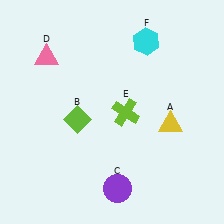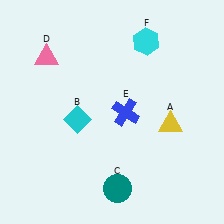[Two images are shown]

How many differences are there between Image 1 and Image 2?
There are 3 differences between the two images.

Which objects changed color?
B changed from lime to cyan. C changed from purple to teal. E changed from lime to blue.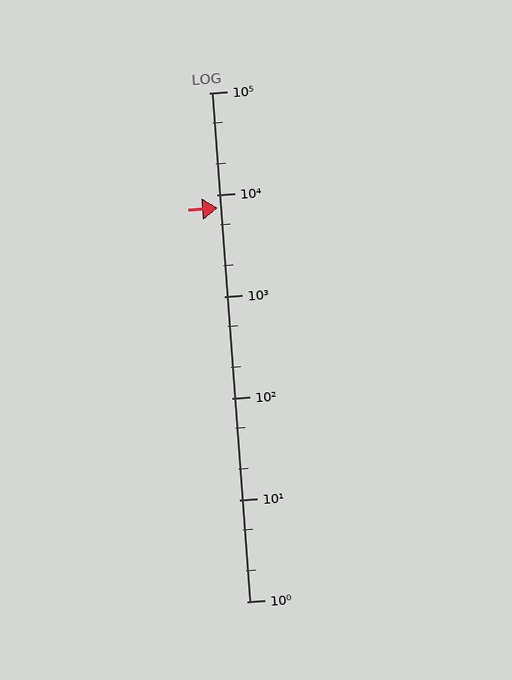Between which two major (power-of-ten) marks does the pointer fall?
The pointer is between 1000 and 10000.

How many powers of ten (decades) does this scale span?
The scale spans 5 decades, from 1 to 100000.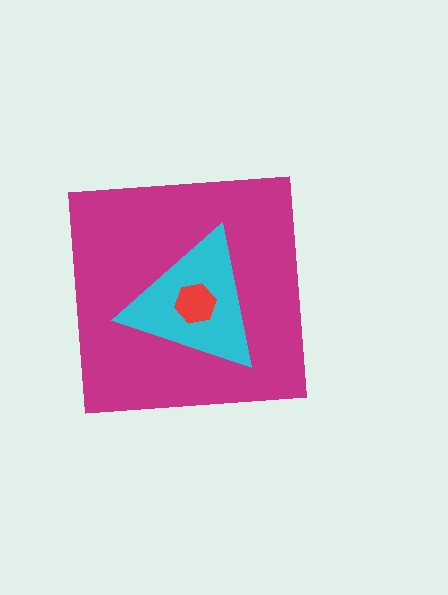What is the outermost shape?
The magenta square.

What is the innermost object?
The red hexagon.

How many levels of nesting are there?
3.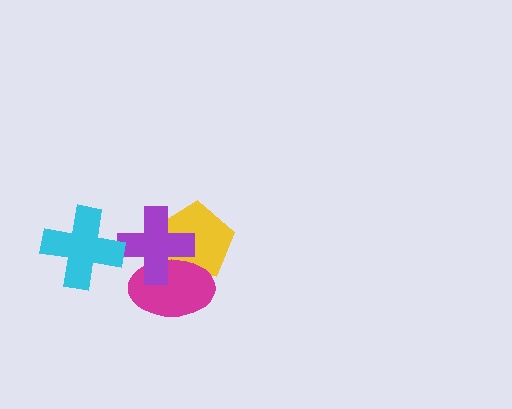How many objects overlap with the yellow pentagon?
2 objects overlap with the yellow pentagon.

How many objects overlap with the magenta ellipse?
2 objects overlap with the magenta ellipse.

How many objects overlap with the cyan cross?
0 objects overlap with the cyan cross.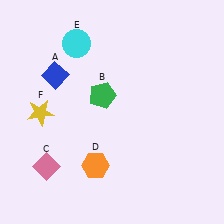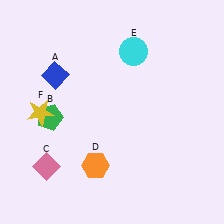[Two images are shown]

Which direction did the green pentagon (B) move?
The green pentagon (B) moved left.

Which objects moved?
The objects that moved are: the green pentagon (B), the cyan circle (E).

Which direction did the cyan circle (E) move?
The cyan circle (E) moved right.